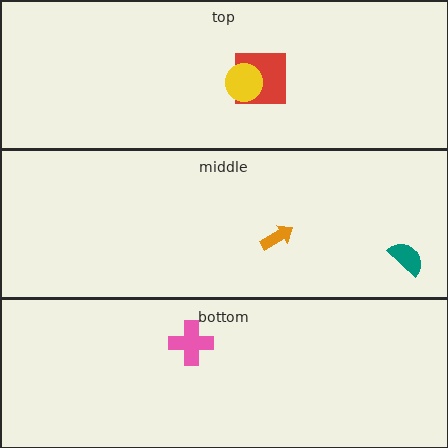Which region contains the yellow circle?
The top region.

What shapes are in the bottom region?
The pink cross.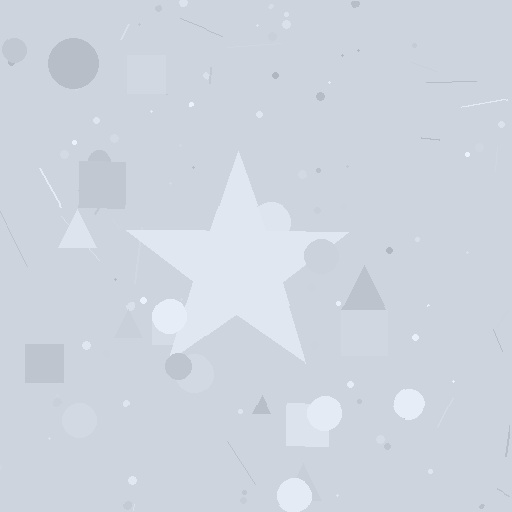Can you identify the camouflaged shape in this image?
The camouflaged shape is a star.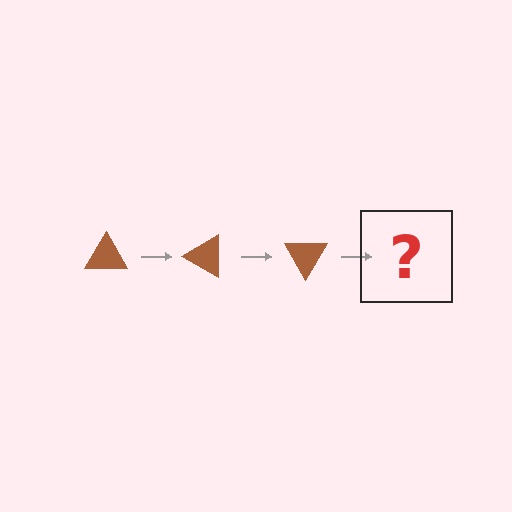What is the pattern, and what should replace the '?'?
The pattern is that the triangle rotates 30 degrees each step. The '?' should be a brown triangle rotated 90 degrees.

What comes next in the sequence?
The next element should be a brown triangle rotated 90 degrees.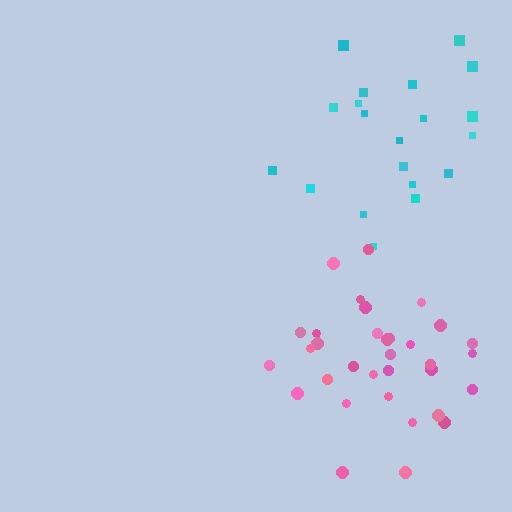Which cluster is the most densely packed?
Pink.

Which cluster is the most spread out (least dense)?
Cyan.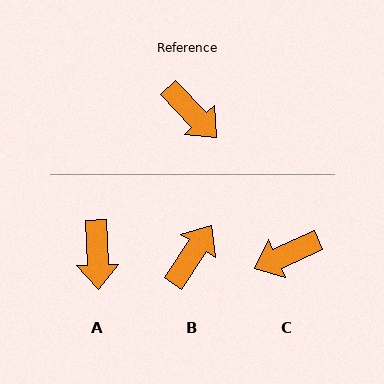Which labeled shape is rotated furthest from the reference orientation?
C, about 110 degrees away.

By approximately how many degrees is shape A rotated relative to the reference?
Approximately 42 degrees clockwise.